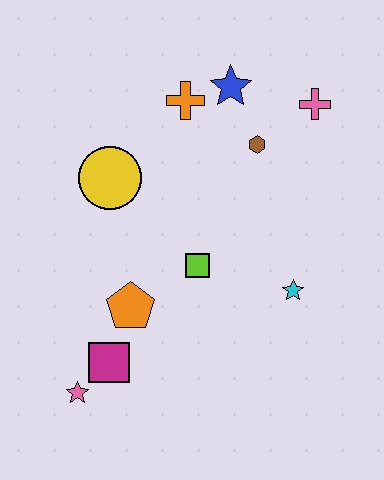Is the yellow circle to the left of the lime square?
Yes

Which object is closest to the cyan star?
The lime square is closest to the cyan star.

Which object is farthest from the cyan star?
The pink star is farthest from the cyan star.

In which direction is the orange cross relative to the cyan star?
The orange cross is above the cyan star.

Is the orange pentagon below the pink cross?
Yes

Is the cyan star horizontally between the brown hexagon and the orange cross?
No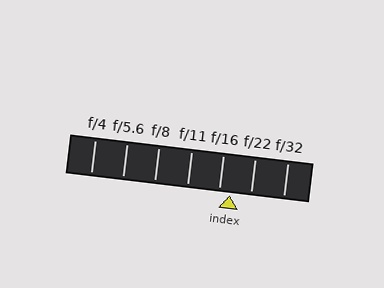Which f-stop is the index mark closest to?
The index mark is closest to f/16.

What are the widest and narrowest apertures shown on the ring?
The widest aperture shown is f/4 and the narrowest is f/32.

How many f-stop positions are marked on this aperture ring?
There are 7 f-stop positions marked.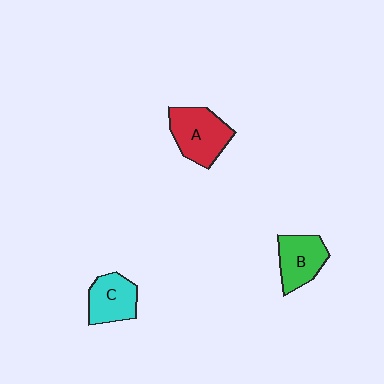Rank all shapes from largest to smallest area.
From largest to smallest: A (red), B (green), C (cyan).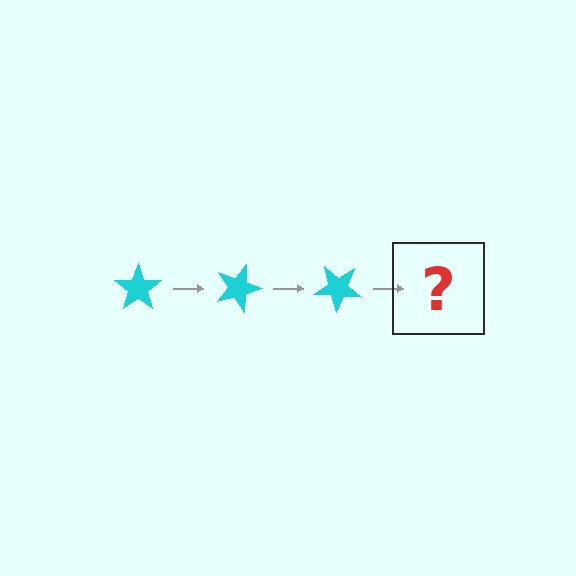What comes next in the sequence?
The next element should be a cyan star rotated 60 degrees.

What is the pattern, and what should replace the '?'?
The pattern is that the star rotates 20 degrees each step. The '?' should be a cyan star rotated 60 degrees.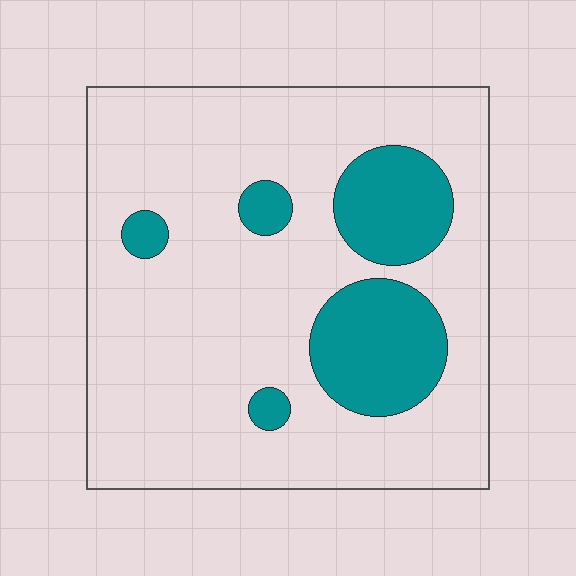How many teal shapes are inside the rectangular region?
5.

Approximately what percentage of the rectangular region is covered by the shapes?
Approximately 20%.